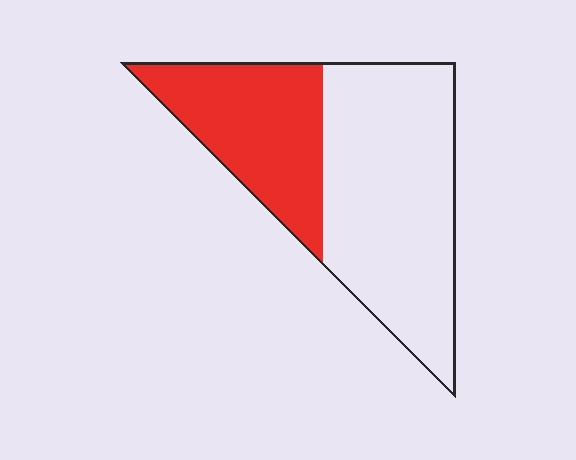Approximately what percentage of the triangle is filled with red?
Approximately 35%.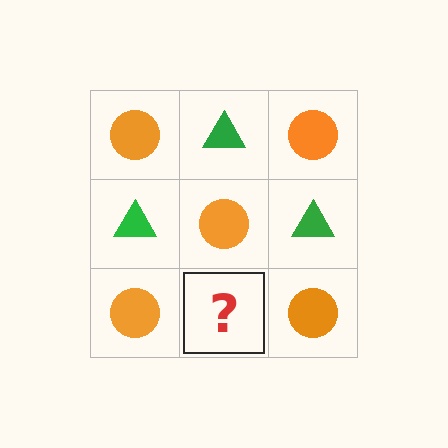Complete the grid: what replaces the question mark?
The question mark should be replaced with a green triangle.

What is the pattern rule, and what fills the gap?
The rule is that it alternates orange circle and green triangle in a checkerboard pattern. The gap should be filled with a green triangle.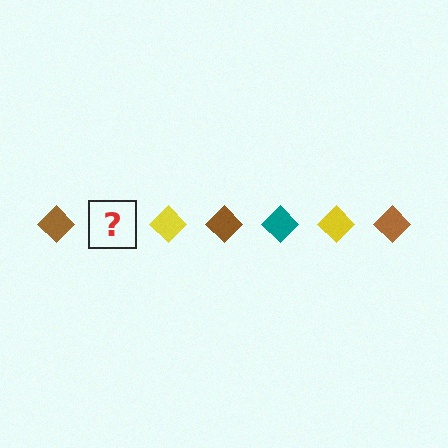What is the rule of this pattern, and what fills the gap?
The rule is that the pattern cycles through brown, teal, yellow diamonds. The gap should be filled with a teal diamond.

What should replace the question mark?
The question mark should be replaced with a teal diamond.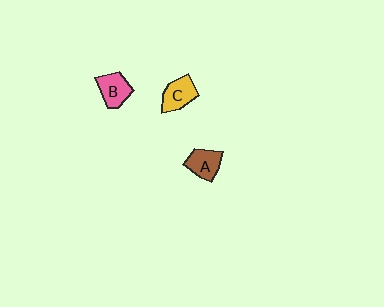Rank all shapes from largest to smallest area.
From largest to smallest: C (yellow), B (pink), A (brown).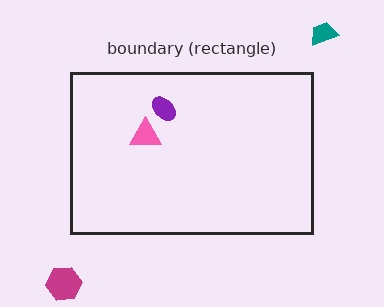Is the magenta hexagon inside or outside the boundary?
Outside.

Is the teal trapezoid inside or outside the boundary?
Outside.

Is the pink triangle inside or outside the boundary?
Inside.